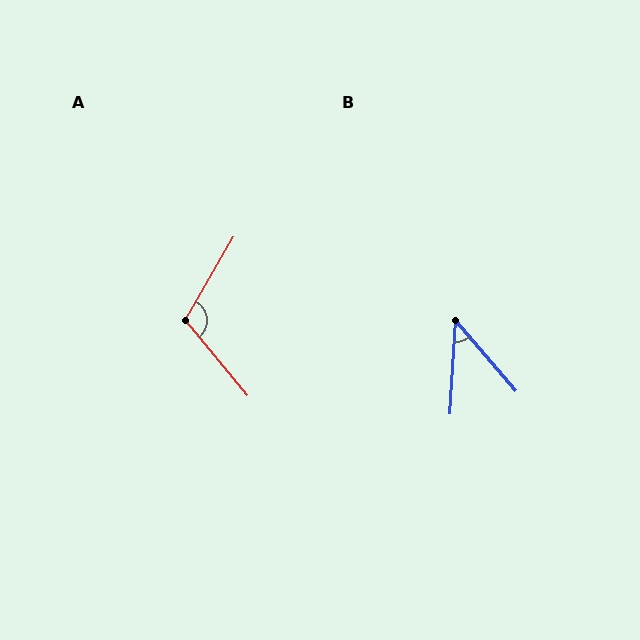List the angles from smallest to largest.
B (44°), A (111°).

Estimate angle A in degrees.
Approximately 111 degrees.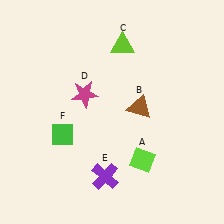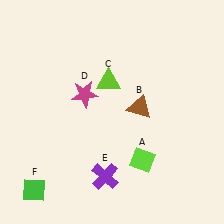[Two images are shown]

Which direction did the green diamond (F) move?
The green diamond (F) moved down.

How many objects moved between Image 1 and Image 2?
2 objects moved between the two images.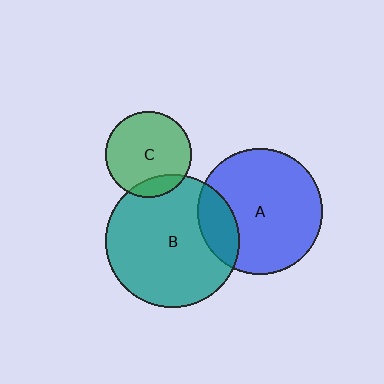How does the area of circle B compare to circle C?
Approximately 2.4 times.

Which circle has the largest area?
Circle B (teal).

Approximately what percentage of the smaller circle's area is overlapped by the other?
Approximately 20%.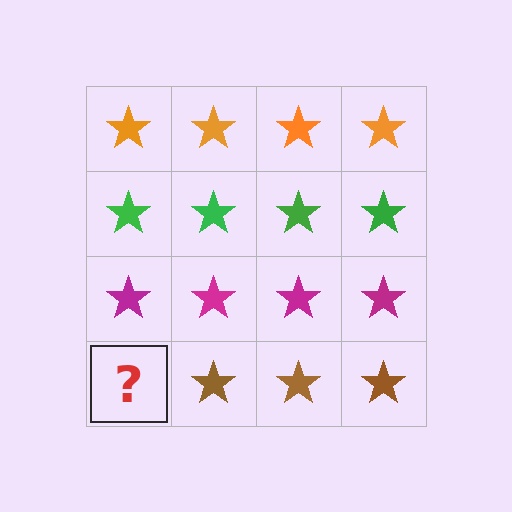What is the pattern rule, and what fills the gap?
The rule is that each row has a consistent color. The gap should be filled with a brown star.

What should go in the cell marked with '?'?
The missing cell should contain a brown star.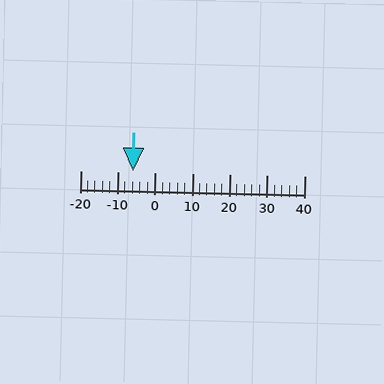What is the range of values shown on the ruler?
The ruler shows values from -20 to 40.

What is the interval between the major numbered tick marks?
The major tick marks are spaced 10 units apart.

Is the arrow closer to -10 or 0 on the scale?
The arrow is closer to -10.